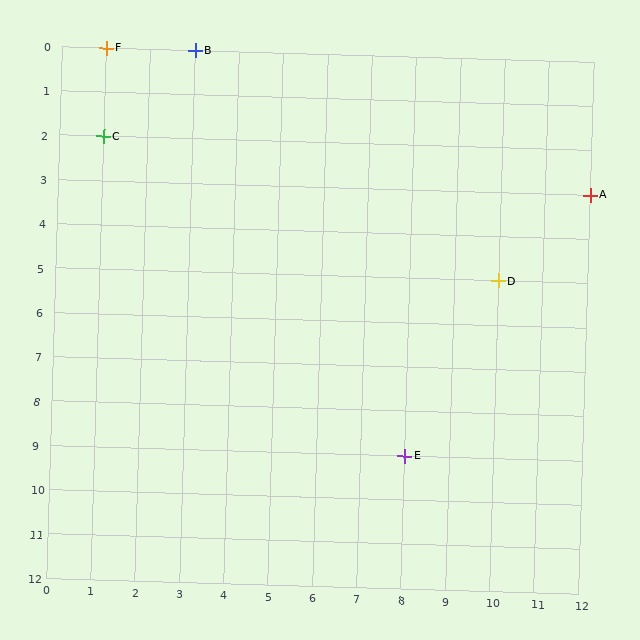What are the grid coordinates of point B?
Point B is at grid coordinates (3, 0).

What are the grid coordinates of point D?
Point D is at grid coordinates (10, 5).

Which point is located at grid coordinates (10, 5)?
Point D is at (10, 5).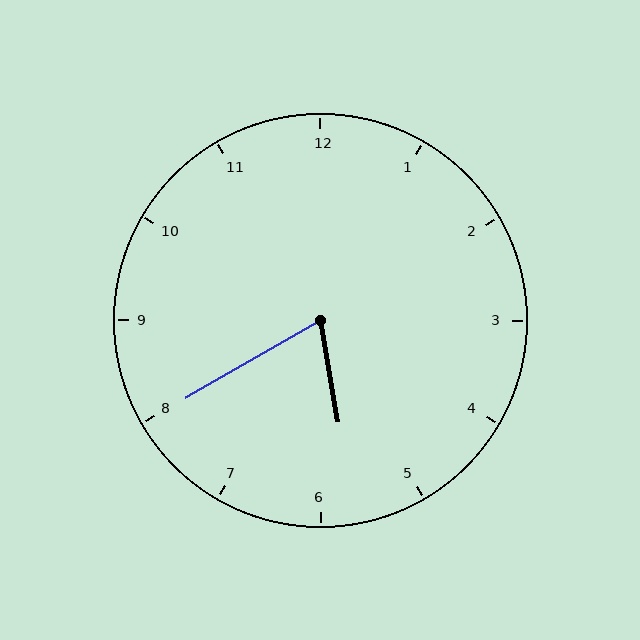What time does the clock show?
5:40.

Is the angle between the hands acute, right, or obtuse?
It is acute.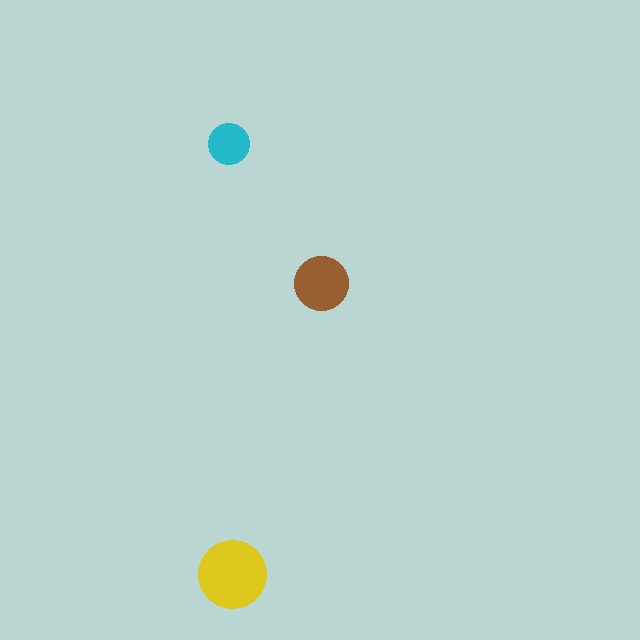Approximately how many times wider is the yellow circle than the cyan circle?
About 1.5 times wider.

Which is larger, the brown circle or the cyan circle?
The brown one.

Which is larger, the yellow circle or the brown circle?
The yellow one.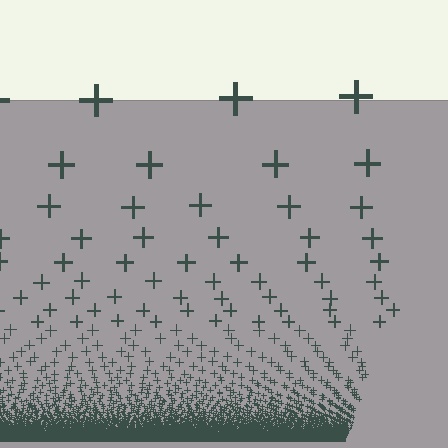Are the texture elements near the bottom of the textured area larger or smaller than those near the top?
Smaller. The gradient is inverted — elements near the bottom are smaller and denser.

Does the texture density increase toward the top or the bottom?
Density increases toward the bottom.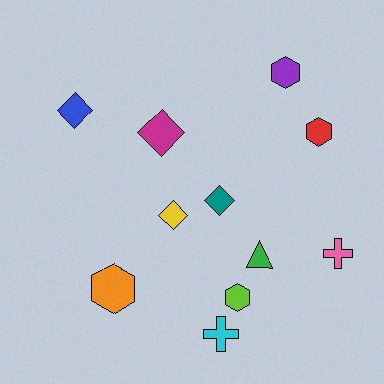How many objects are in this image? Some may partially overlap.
There are 11 objects.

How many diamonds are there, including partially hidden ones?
There are 4 diamonds.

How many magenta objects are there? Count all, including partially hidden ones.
There is 1 magenta object.